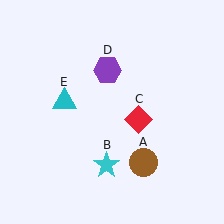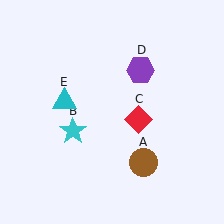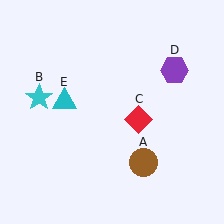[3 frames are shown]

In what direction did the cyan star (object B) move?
The cyan star (object B) moved up and to the left.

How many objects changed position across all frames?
2 objects changed position: cyan star (object B), purple hexagon (object D).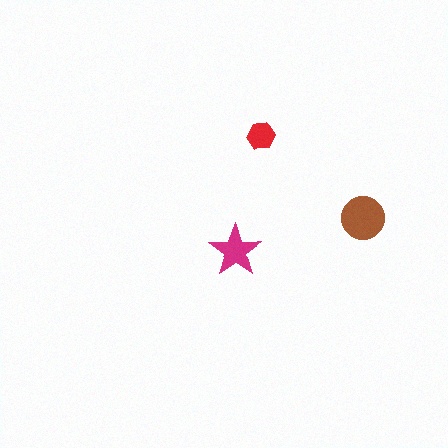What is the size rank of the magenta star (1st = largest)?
2nd.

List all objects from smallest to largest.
The red hexagon, the magenta star, the brown circle.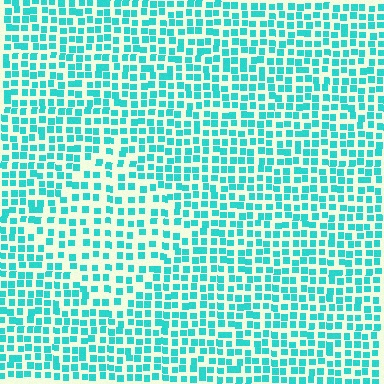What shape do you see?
I see a diamond.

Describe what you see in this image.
The image contains small cyan elements arranged at two different densities. A diamond-shaped region is visible where the elements are less densely packed than the surrounding area.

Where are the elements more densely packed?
The elements are more densely packed outside the diamond boundary.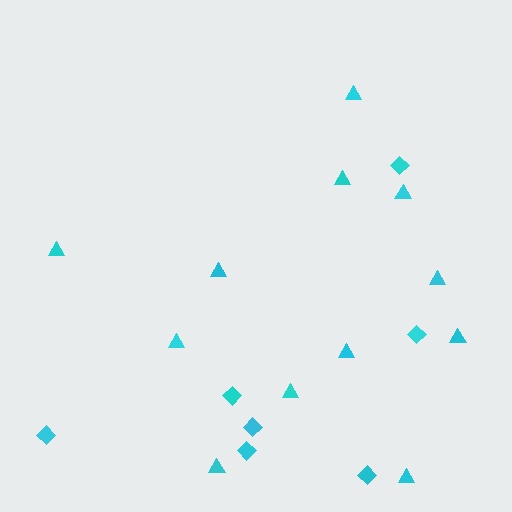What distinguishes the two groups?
There are 2 groups: one group of diamonds (7) and one group of triangles (12).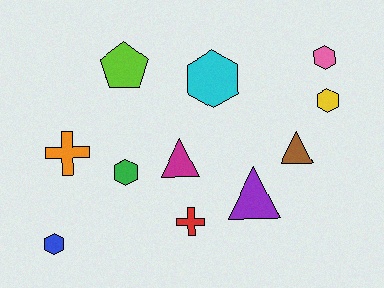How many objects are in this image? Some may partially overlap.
There are 11 objects.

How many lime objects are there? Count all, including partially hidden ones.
There is 1 lime object.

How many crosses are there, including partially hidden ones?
There are 2 crosses.